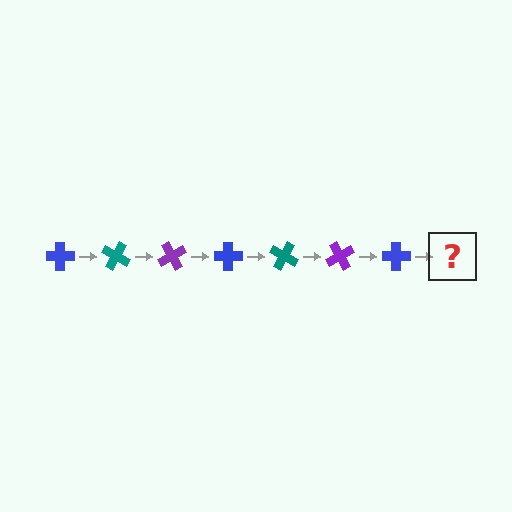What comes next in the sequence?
The next element should be a teal cross, rotated 210 degrees from the start.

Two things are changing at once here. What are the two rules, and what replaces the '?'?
The two rules are that it rotates 30 degrees each step and the color cycles through blue, teal, and purple. The '?' should be a teal cross, rotated 210 degrees from the start.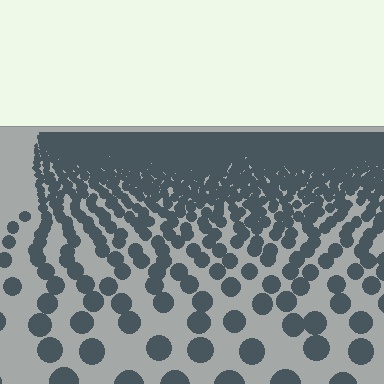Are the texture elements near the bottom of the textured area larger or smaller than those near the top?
Larger. Near the bottom, elements are closer to the viewer and appear at a bigger on-screen size.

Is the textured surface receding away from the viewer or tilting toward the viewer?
The surface is receding away from the viewer. Texture elements get smaller and denser toward the top.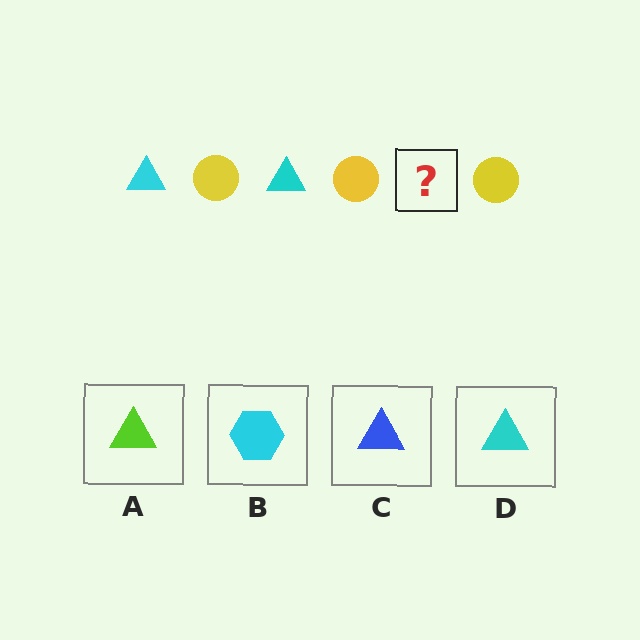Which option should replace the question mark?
Option D.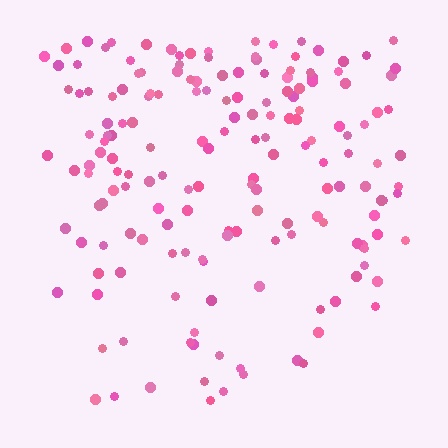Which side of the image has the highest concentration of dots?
The top.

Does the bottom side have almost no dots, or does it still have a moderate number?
Still a moderate number, just noticeably fewer than the top.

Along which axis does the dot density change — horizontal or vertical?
Vertical.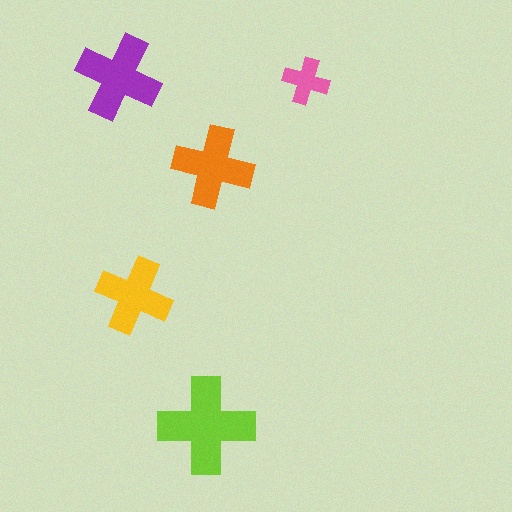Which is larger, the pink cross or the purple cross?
The purple one.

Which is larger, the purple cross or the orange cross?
The purple one.